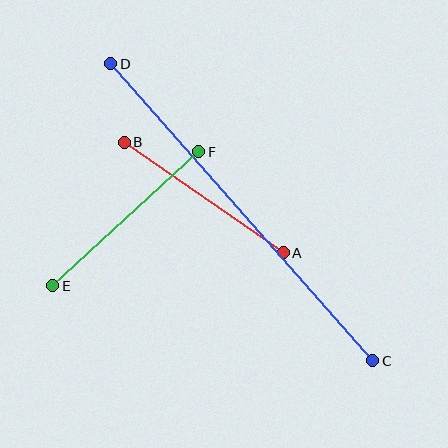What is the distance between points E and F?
The distance is approximately 198 pixels.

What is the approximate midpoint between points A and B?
The midpoint is at approximately (204, 198) pixels.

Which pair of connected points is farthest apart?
Points C and D are farthest apart.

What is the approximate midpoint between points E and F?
The midpoint is at approximately (126, 219) pixels.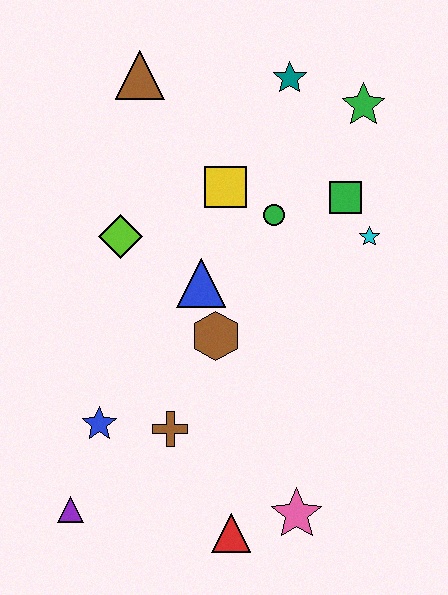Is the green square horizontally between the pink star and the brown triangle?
No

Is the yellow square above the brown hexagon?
Yes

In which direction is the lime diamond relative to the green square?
The lime diamond is to the left of the green square.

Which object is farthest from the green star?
The purple triangle is farthest from the green star.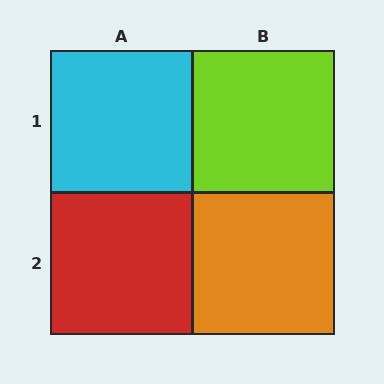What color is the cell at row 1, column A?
Cyan.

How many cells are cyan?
1 cell is cyan.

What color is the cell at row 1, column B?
Lime.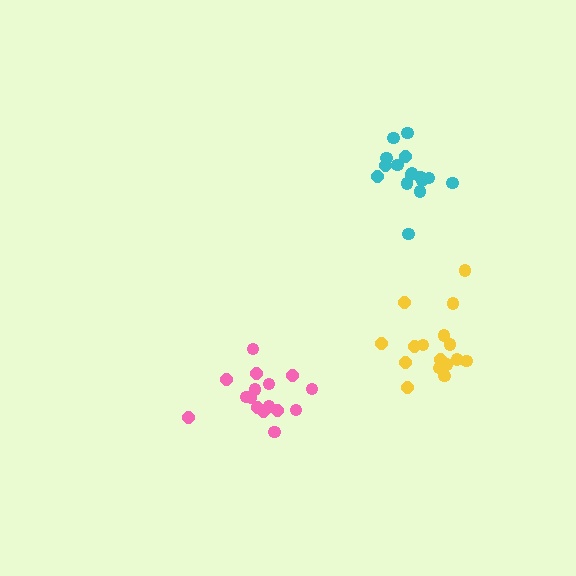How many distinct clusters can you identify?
There are 3 distinct clusters.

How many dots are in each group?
Group 1: 16 dots, Group 2: 16 dots, Group 3: 16 dots (48 total).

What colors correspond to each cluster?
The clusters are colored: pink, cyan, yellow.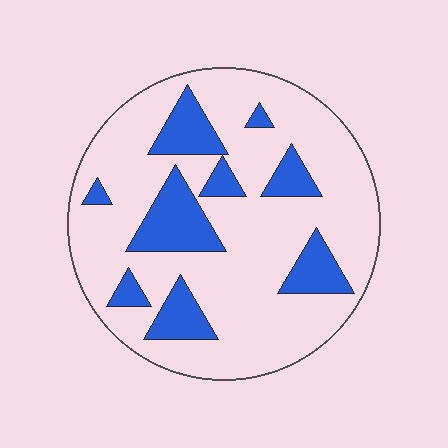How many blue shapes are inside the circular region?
9.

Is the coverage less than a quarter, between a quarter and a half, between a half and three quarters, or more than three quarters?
Less than a quarter.